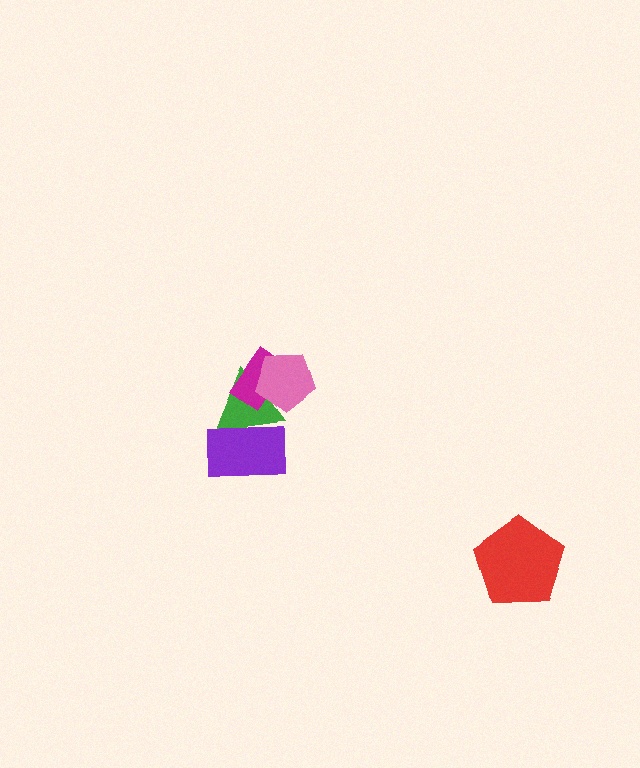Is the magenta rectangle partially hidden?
Yes, it is partially covered by another shape.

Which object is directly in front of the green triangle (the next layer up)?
The magenta rectangle is directly in front of the green triangle.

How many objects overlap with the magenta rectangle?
2 objects overlap with the magenta rectangle.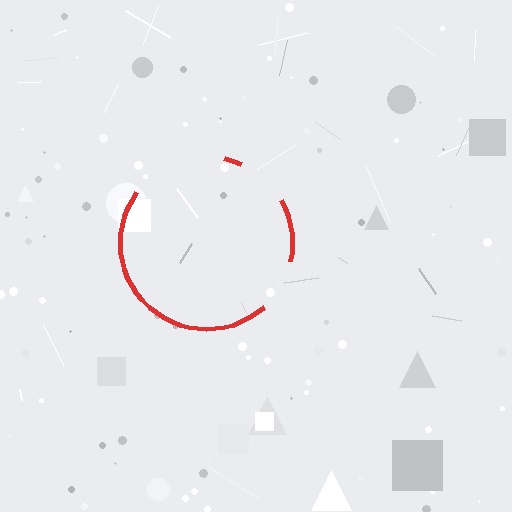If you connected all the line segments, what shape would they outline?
They would outline a circle.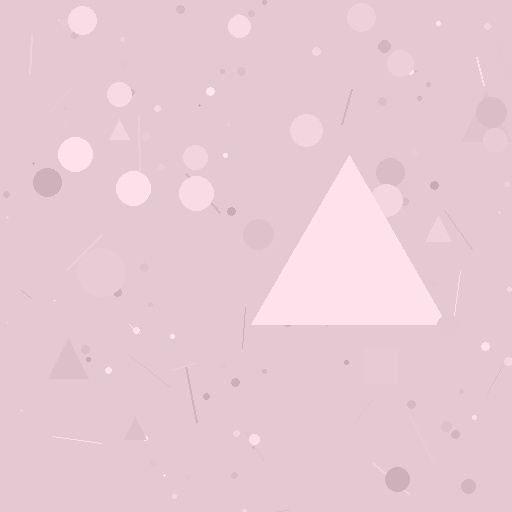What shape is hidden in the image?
A triangle is hidden in the image.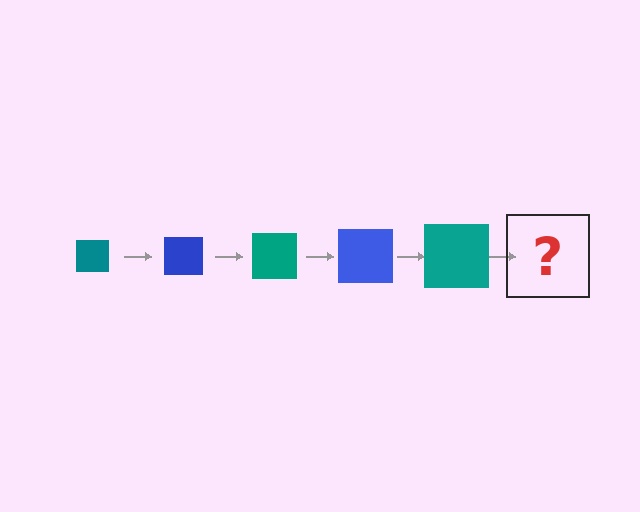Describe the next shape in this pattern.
It should be a blue square, larger than the previous one.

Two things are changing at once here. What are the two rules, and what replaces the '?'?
The two rules are that the square grows larger each step and the color cycles through teal and blue. The '?' should be a blue square, larger than the previous one.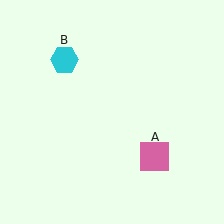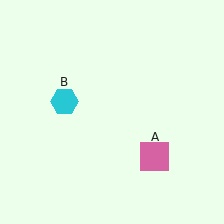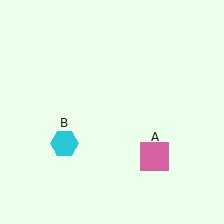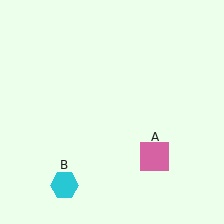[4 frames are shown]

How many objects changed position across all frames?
1 object changed position: cyan hexagon (object B).